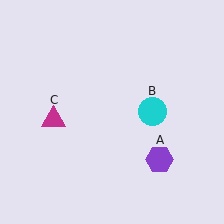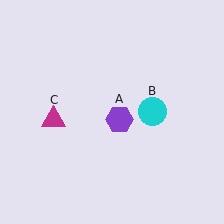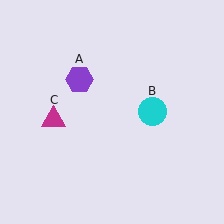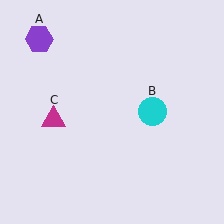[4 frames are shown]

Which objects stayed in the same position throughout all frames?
Cyan circle (object B) and magenta triangle (object C) remained stationary.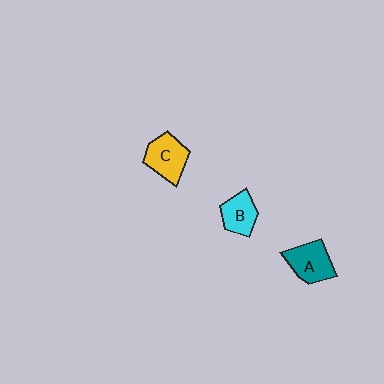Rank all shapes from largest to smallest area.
From largest to smallest: C (yellow), A (teal), B (cyan).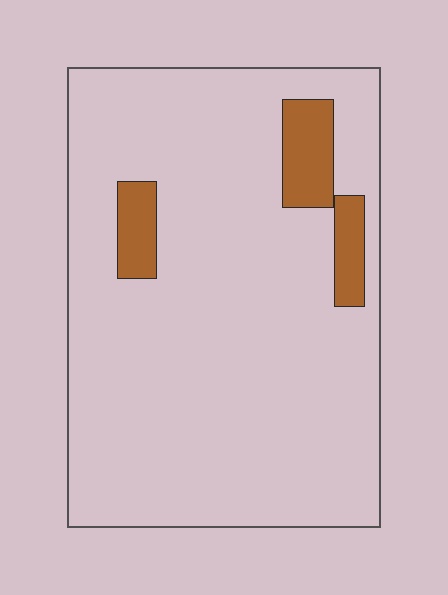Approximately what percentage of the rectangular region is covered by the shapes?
Approximately 10%.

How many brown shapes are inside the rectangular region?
3.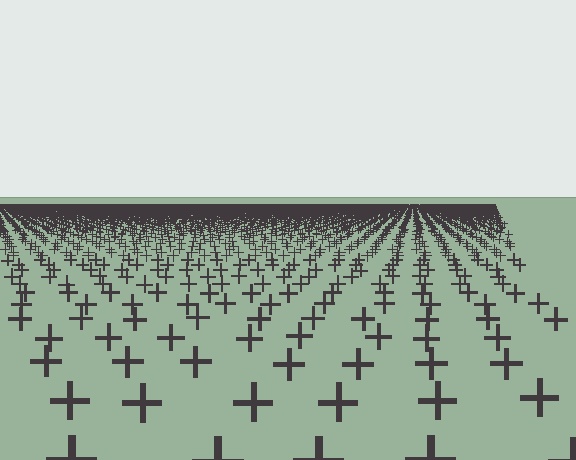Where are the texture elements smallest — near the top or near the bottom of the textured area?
Near the top.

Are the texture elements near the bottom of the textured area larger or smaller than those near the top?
Larger. Near the bottom, elements are closer to the viewer and appear at a bigger on-screen size.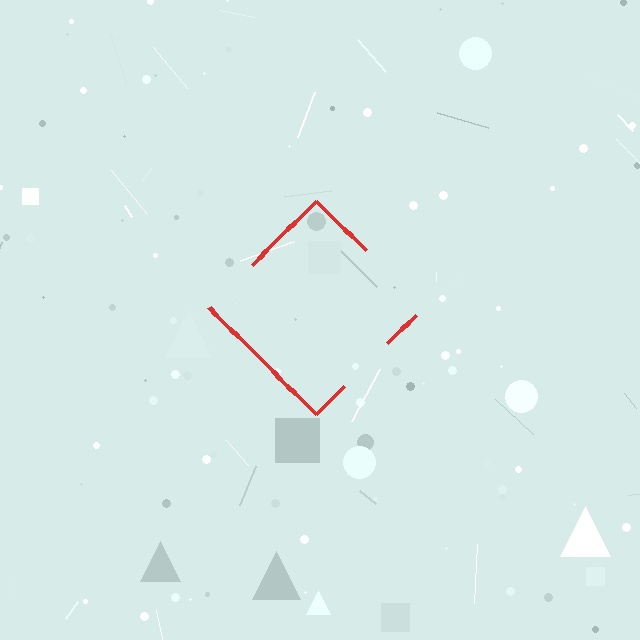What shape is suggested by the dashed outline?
The dashed outline suggests a diamond.